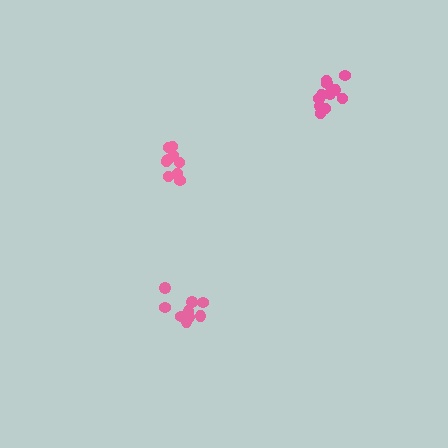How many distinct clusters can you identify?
There are 3 distinct clusters.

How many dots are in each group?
Group 1: 10 dots, Group 2: 9 dots, Group 3: 12 dots (31 total).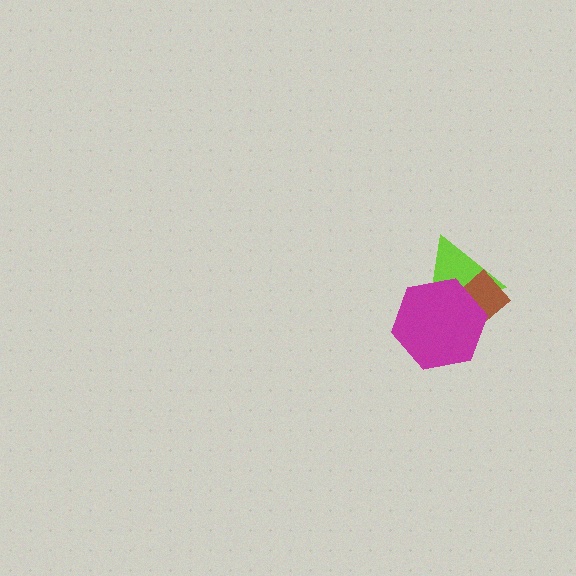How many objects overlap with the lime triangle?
2 objects overlap with the lime triangle.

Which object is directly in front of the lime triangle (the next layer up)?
The brown diamond is directly in front of the lime triangle.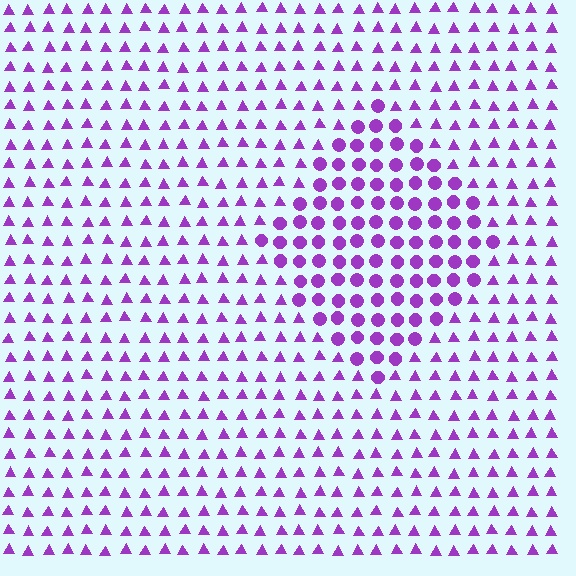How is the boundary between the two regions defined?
The boundary is defined by a change in element shape: circles inside vs. triangles outside. All elements share the same color and spacing.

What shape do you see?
I see a diamond.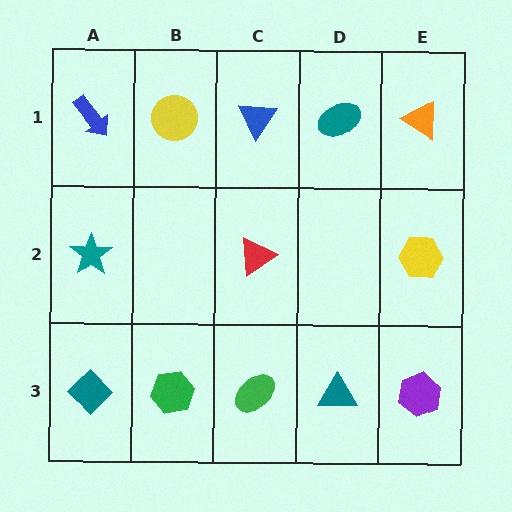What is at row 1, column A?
A blue arrow.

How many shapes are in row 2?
3 shapes.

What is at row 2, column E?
A yellow hexagon.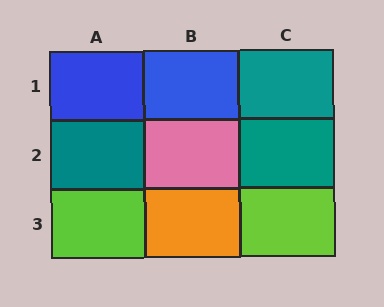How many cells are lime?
2 cells are lime.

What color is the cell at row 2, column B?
Pink.